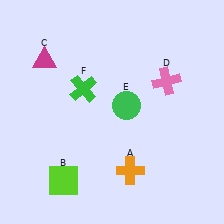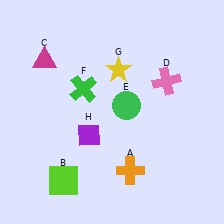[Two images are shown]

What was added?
A yellow star (G), a purple diamond (H) were added in Image 2.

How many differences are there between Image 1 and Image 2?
There are 2 differences between the two images.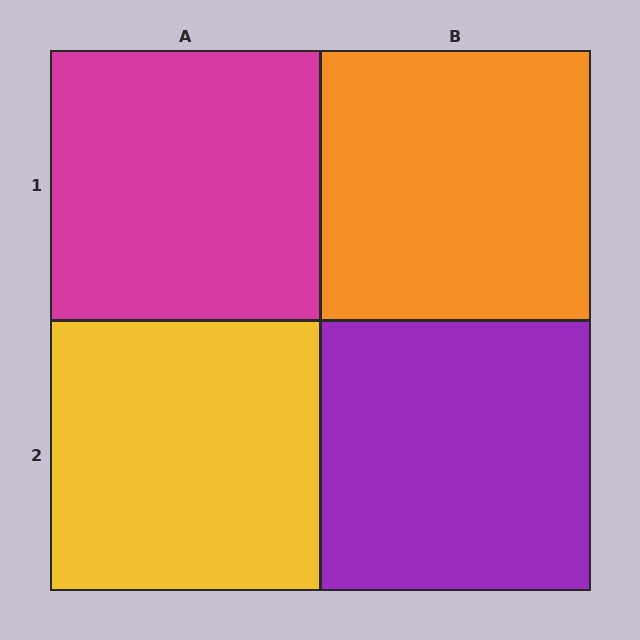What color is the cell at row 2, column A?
Yellow.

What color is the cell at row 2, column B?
Purple.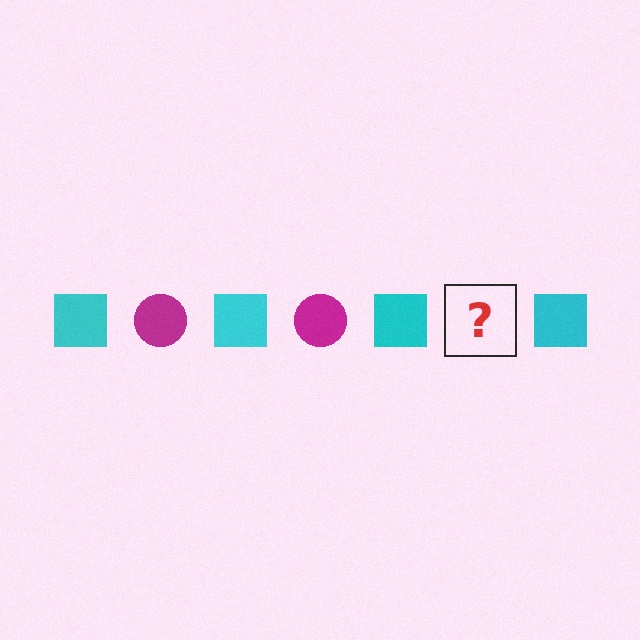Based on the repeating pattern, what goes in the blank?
The blank should be a magenta circle.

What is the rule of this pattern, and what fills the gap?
The rule is that the pattern alternates between cyan square and magenta circle. The gap should be filled with a magenta circle.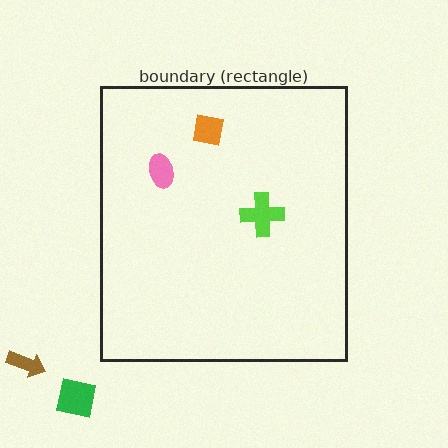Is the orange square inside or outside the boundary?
Inside.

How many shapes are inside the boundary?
3 inside, 2 outside.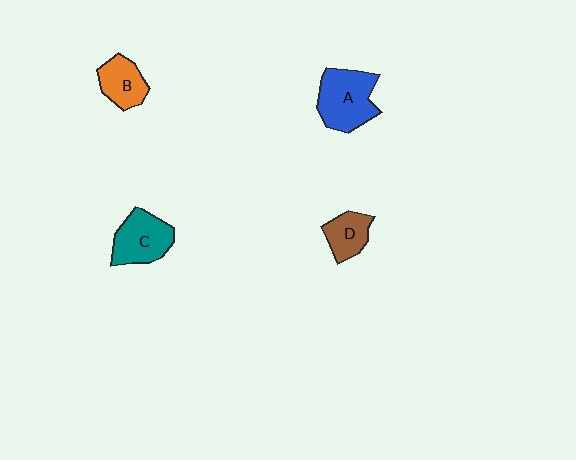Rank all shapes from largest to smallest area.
From largest to smallest: A (blue), C (teal), B (orange), D (brown).